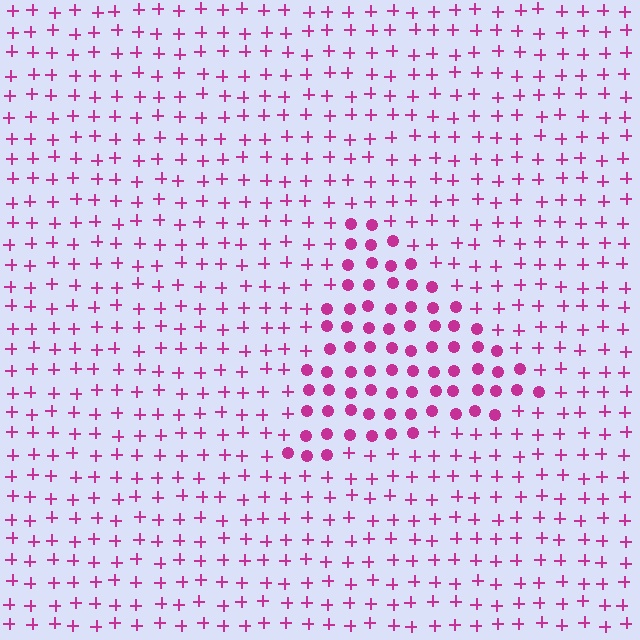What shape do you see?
I see a triangle.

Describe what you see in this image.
The image is filled with small magenta elements arranged in a uniform grid. A triangle-shaped region contains circles, while the surrounding area contains plus signs. The boundary is defined purely by the change in element shape.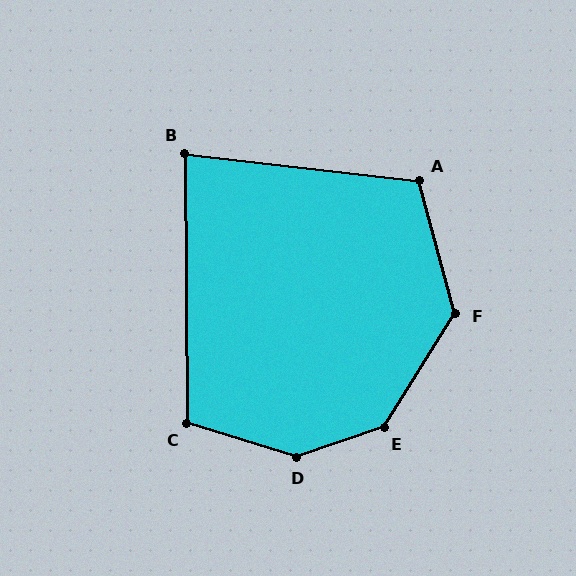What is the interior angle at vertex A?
Approximately 112 degrees (obtuse).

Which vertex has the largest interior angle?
D, at approximately 144 degrees.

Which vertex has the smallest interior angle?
B, at approximately 83 degrees.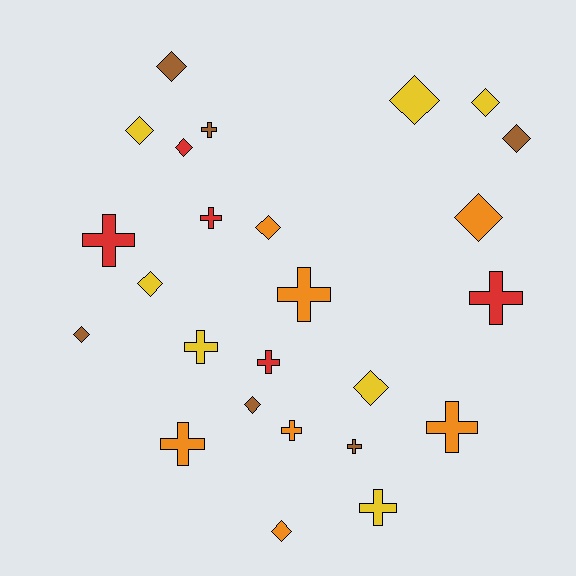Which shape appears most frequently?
Diamond, with 13 objects.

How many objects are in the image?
There are 25 objects.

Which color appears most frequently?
Orange, with 7 objects.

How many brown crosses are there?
There are 2 brown crosses.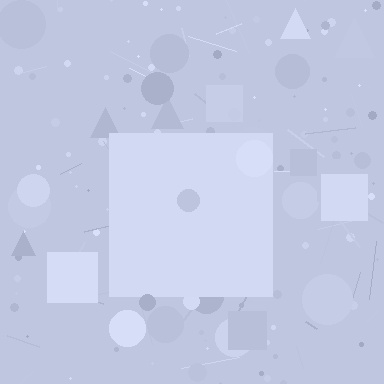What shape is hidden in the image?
A square is hidden in the image.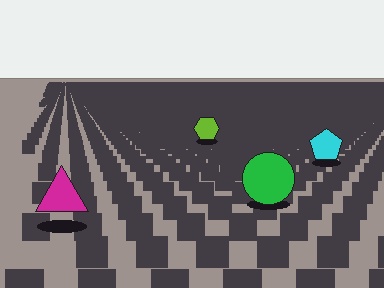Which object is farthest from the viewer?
The lime hexagon is farthest from the viewer. It appears smaller and the ground texture around it is denser.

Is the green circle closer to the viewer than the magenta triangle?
No. The magenta triangle is closer — you can tell from the texture gradient: the ground texture is coarser near it.